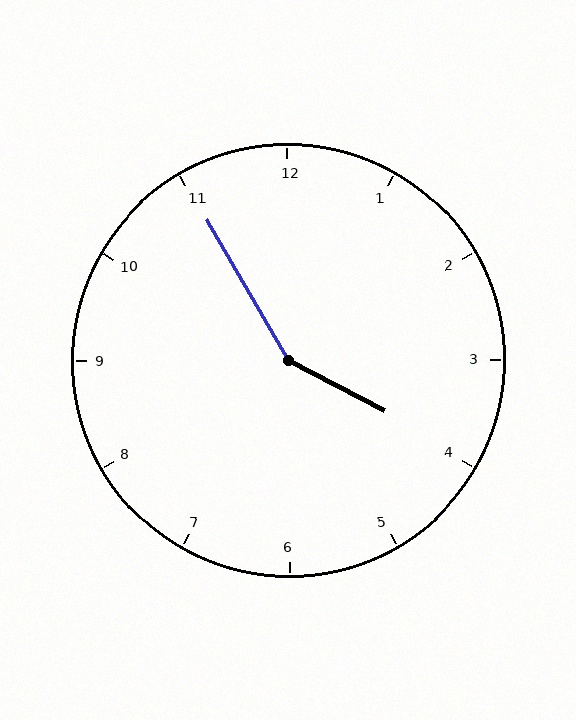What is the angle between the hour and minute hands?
Approximately 148 degrees.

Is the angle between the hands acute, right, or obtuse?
It is obtuse.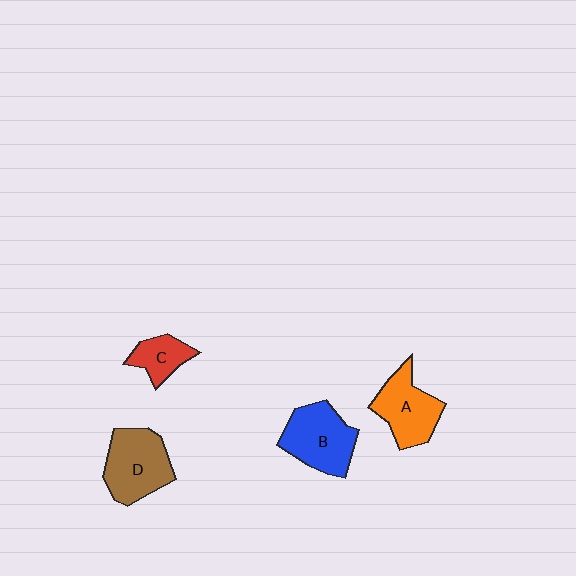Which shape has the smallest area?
Shape C (red).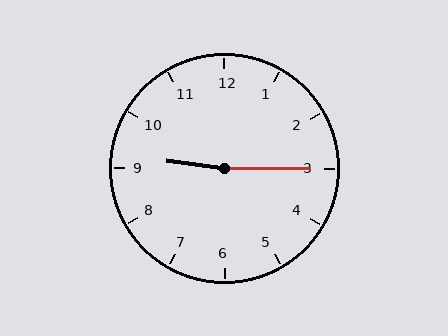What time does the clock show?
9:15.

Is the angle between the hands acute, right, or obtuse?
It is obtuse.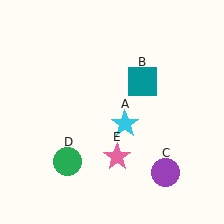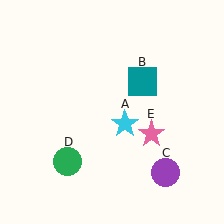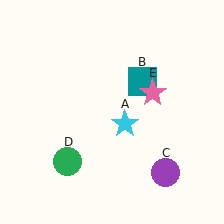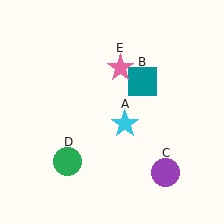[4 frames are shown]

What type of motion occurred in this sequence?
The pink star (object E) rotated counterclockwise around the center of the scene.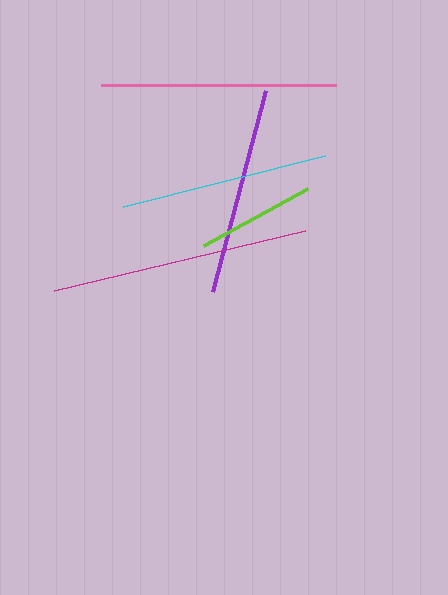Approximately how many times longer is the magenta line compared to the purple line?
The magenta line is approximately 1.2 times the length of the purple line.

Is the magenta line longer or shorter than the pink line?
The magenta line is longer than the pink line.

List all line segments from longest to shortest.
From longest to shortest: magenta, pink, cyan, purple, lime.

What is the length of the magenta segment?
The magenta segment is approximately 258 pixels long.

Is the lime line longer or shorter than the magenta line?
The magenta line is longer than the lime line.